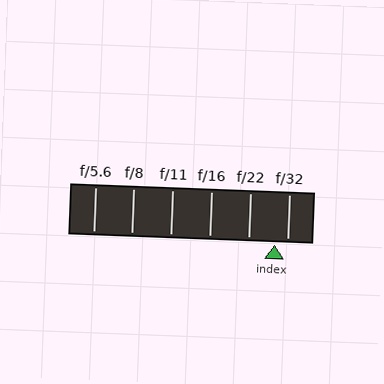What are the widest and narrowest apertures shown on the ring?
The widest aperture shown is f/5.6 and the narrowest is f/32.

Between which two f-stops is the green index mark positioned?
The index mark is between f/22 and f/32.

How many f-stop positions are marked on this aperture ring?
There are 6 f-stop positions marked.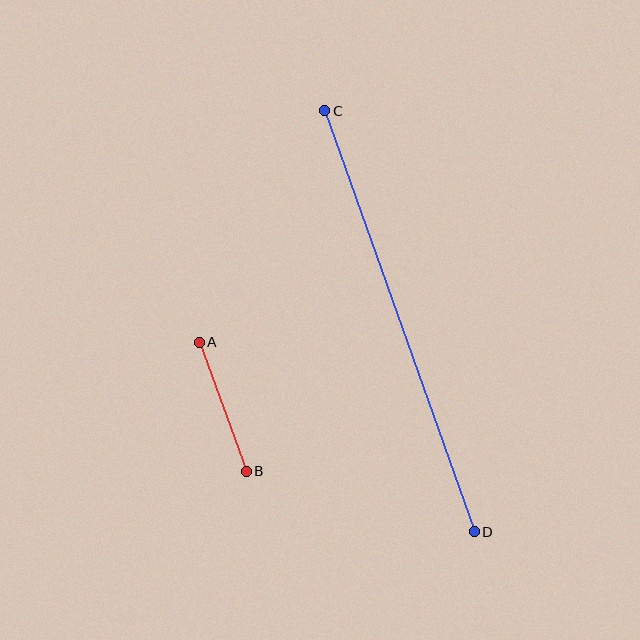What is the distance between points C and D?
The distance is approximately 447 pixels.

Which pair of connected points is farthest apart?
Points C and D are farthest apart.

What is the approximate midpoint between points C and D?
The midpoint is at approximately (399, 321) pixels.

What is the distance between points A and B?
The distance is approximately 138 pixels.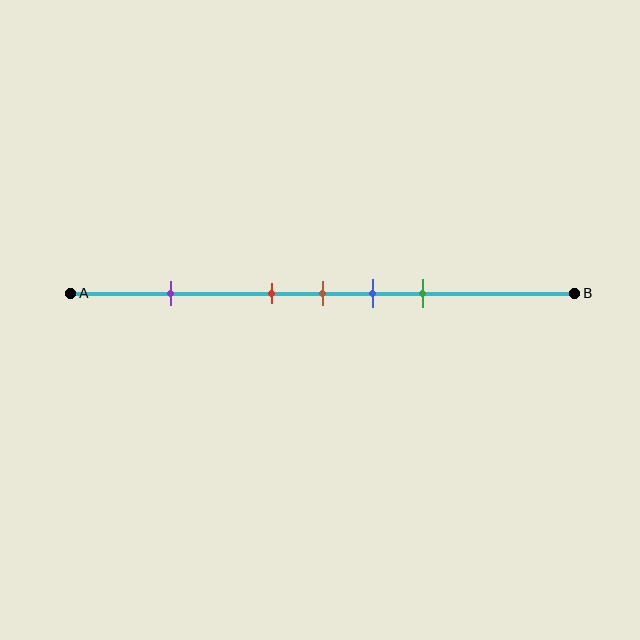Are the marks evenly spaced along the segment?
No, the marks are not evenly spaced.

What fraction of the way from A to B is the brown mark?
The brown mark is approximately 50% (0.5) of the way from A to B.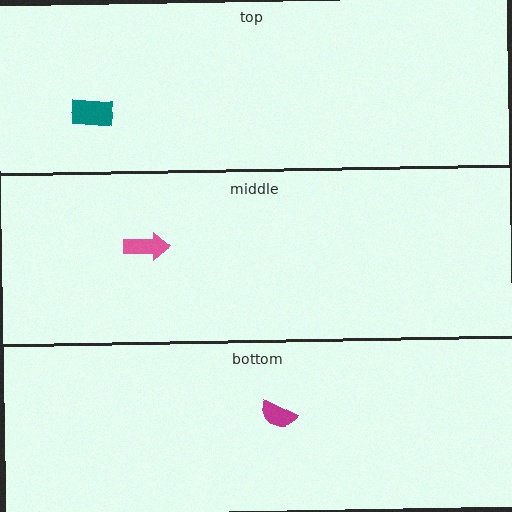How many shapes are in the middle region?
1.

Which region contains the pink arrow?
The middle region.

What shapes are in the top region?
The teal rectangle.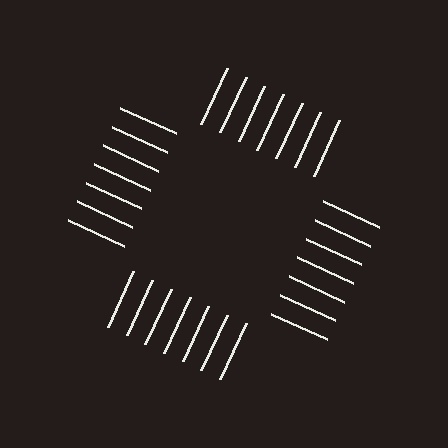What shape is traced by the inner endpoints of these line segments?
An illusory square — the line segments terminate on its edges but no continuous stroke is drawn.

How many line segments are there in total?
28 — 7 along each of the 4 edges.